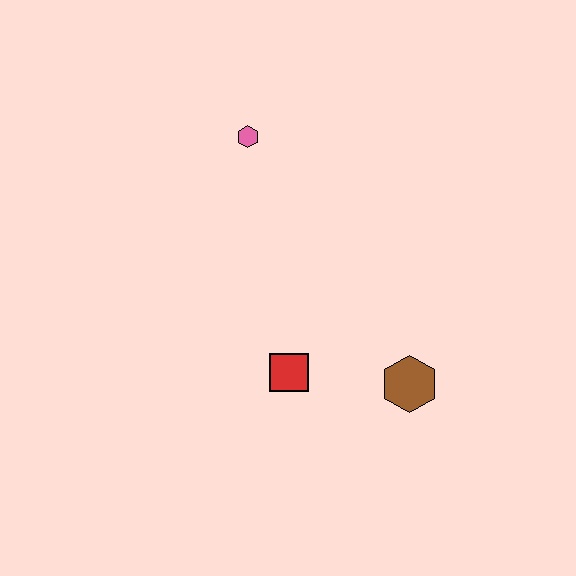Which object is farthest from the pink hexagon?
The brown hexagon is farthest from the pink hexagon.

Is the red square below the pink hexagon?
Yes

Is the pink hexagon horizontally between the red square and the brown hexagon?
No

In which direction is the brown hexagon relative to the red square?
The brown hexagon is to the right of the red square.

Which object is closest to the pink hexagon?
The red square is closest to the pink hexagon.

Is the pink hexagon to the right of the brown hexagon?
No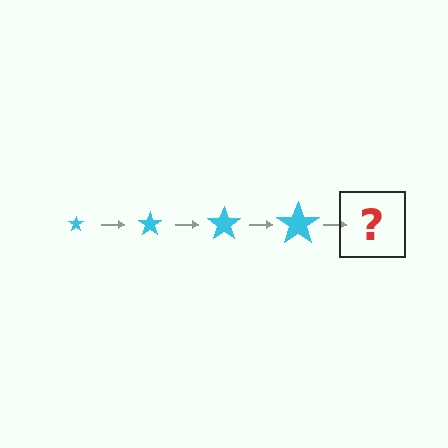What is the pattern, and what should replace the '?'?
The pattern is that the star gets progressively larger each step. The '?' should be a cyan star, larger than the previous one.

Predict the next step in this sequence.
The next step is a cyan star, larger than the previous one.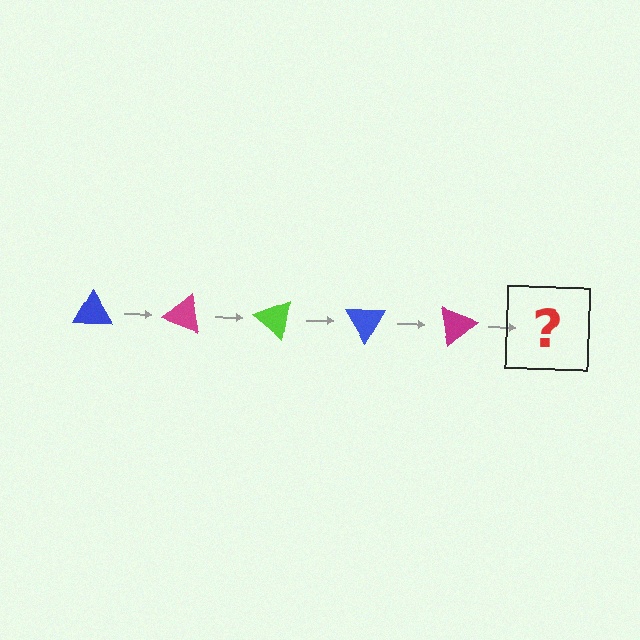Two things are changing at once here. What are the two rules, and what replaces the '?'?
The two rules are that it rotates 20 degrees each step and the color cycles through blue, magenta, and lime. The '?' should be a lime triangle, rotated 100 degrees from the start.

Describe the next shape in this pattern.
It should be a lime triangle, rotated 100 degrees from the start.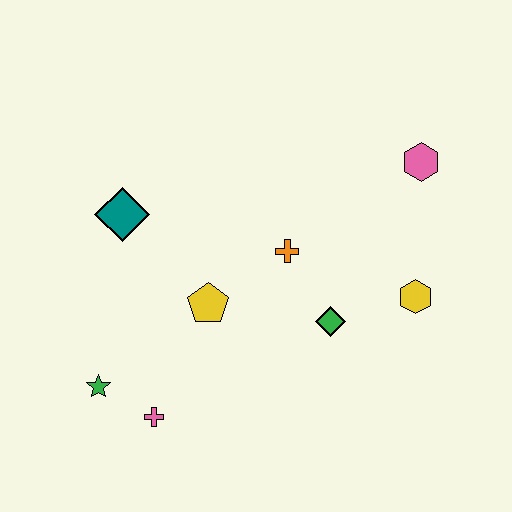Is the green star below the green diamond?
Yes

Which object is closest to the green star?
The pink cross is closest to the green star.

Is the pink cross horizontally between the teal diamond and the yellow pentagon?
Yes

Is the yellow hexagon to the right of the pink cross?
Yes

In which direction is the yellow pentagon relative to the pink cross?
The yellow pentagon is above the pink cross.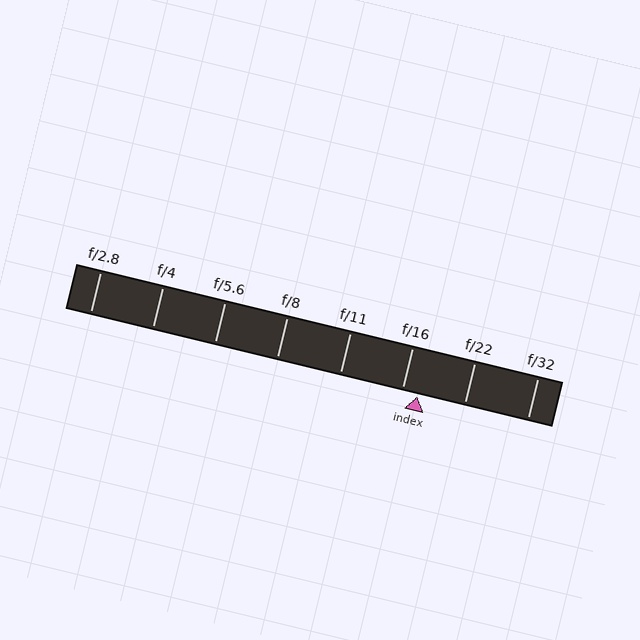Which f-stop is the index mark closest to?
The index mark is closest to f/16.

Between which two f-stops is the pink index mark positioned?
The index mark is between f/16 and f/22.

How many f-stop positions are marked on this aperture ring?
There are 8 f-stop positions marked.